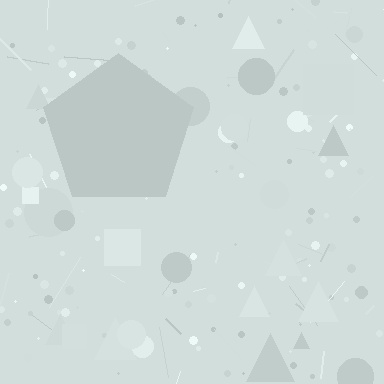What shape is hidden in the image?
A pentagon is hidden in the image.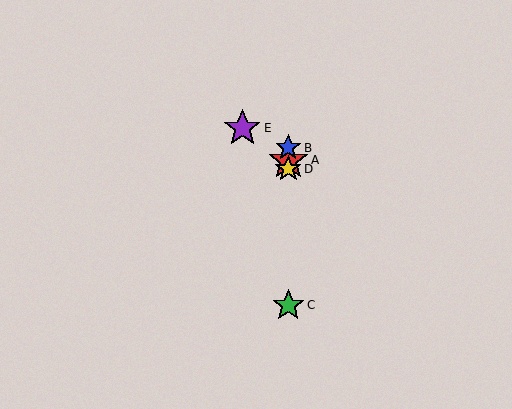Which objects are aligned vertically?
Objects A, B, C, D are aligned vertically.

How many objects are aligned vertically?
4 objects (A, B, C, D) are aligned vertically.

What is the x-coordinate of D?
Object D is at x≈288.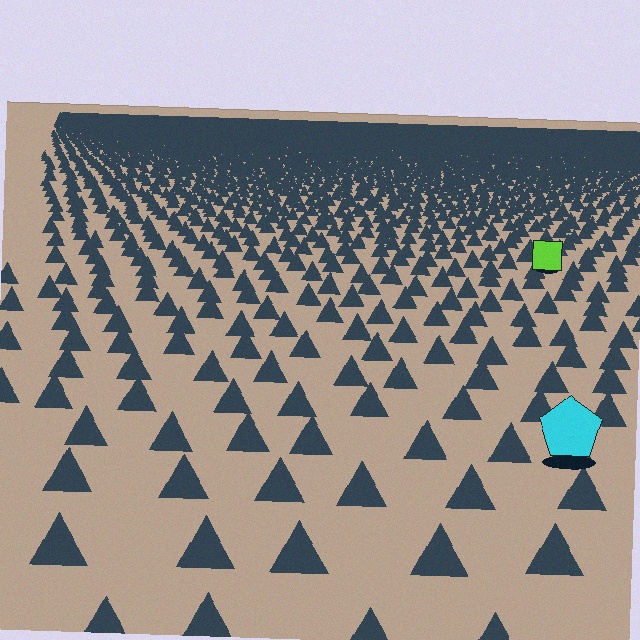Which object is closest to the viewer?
The cyan pentagon is closest. The texture marks near it are larger and more spread out.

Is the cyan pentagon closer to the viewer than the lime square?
Yes. The cyan pentagon is closer — you can tell from the texture gradient: the ground texture is coarser near it.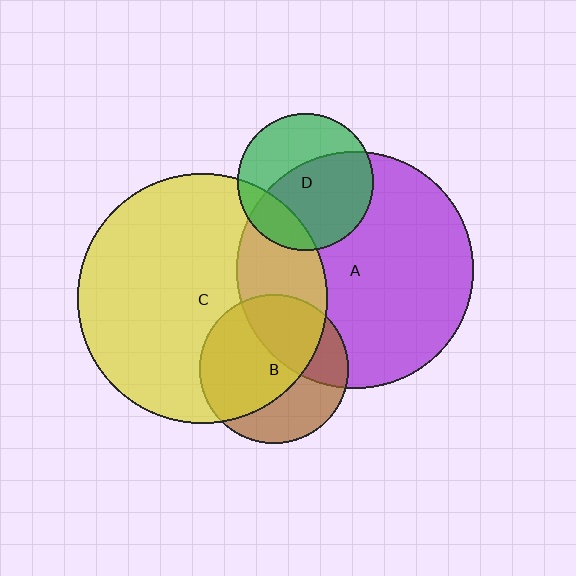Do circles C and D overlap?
Yes.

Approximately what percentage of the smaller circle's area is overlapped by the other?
Approximately 20%.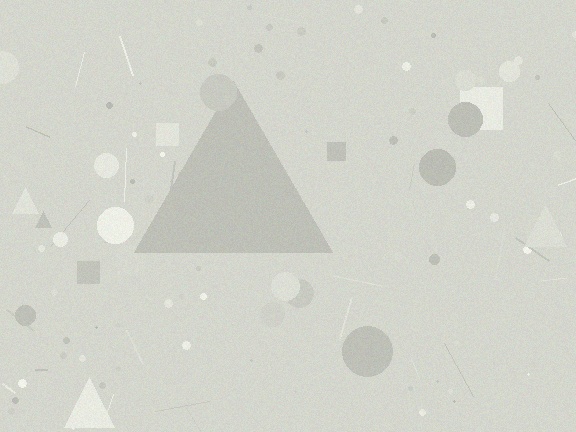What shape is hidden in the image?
A triangle is hidden in the image.